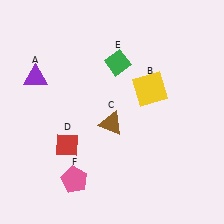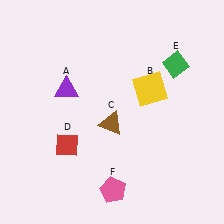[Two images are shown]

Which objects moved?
The objects that moved are: the purple triangle (A), the green diamond (E), the pink pentagon (F).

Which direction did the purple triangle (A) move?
The purple triangle (A) moved right.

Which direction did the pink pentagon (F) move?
The pink pentagon (F) moved right.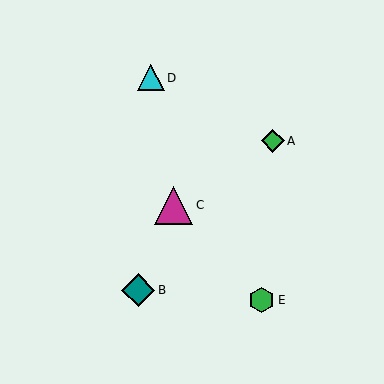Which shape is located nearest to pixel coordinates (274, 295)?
The green hexagon (labeled E) at (262, 300) is nearest to that location.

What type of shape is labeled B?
Shape B is a teal diamond.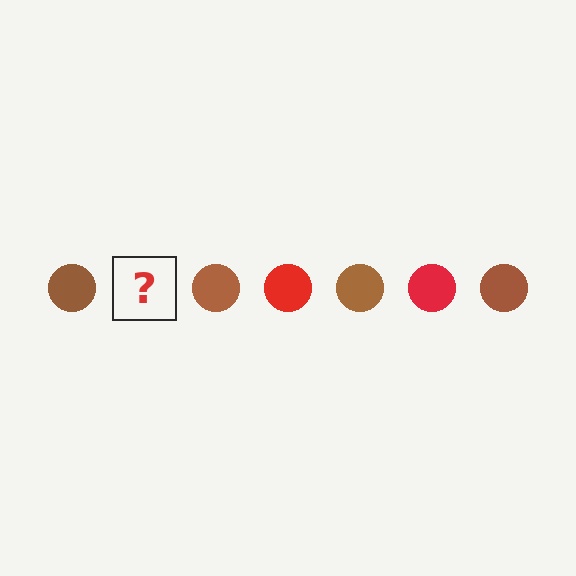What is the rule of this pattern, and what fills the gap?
The rule is that the pattern cycles through brown, red circles. The gap should be filled with a red circle.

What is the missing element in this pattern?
The missing element is a red circle.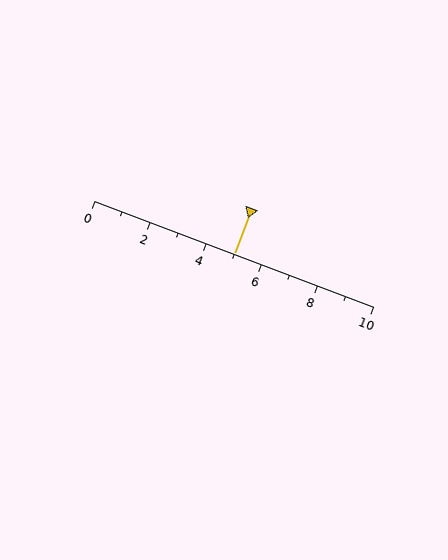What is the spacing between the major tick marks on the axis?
The major ticks are spaced 2 apart.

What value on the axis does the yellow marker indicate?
The marker indicates approximately 5.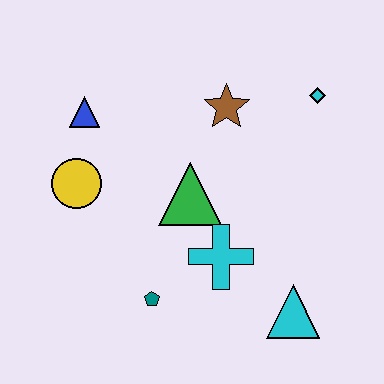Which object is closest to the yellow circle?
The blue triangle is closest to the yellow circle.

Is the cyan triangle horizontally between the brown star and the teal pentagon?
No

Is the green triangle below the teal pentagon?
No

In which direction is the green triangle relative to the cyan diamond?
The green triangle is to the left of the cyan diamond.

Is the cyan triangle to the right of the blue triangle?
Yes